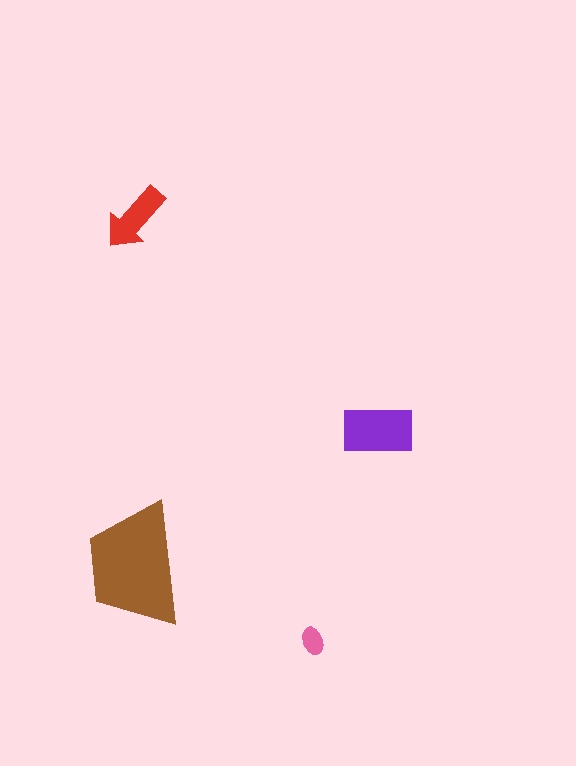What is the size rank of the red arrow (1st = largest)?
3rd.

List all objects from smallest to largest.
The pink ellipse, the red arrow, the purple rectangle, the brown trapezoid.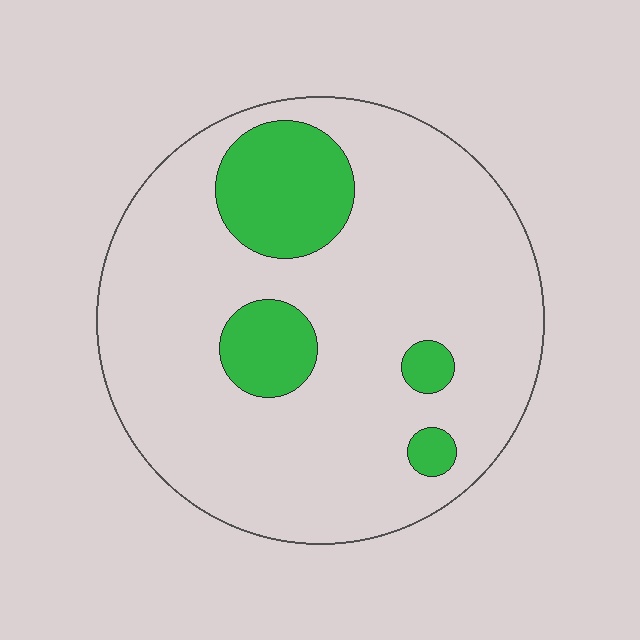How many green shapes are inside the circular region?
4.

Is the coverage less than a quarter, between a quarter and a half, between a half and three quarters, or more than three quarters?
Less than a quarter.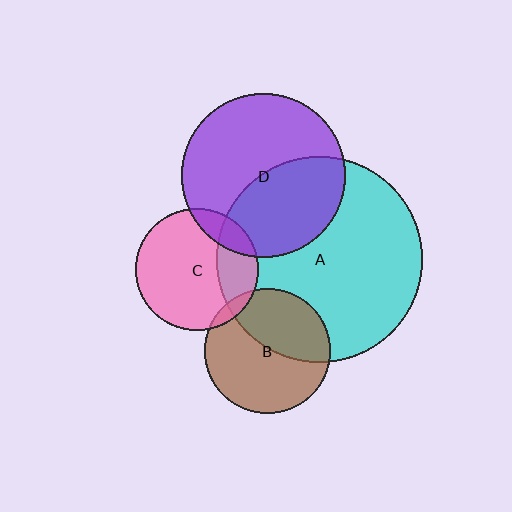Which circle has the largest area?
Circle A (cyan).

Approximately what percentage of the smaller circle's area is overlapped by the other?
Approximately 5%.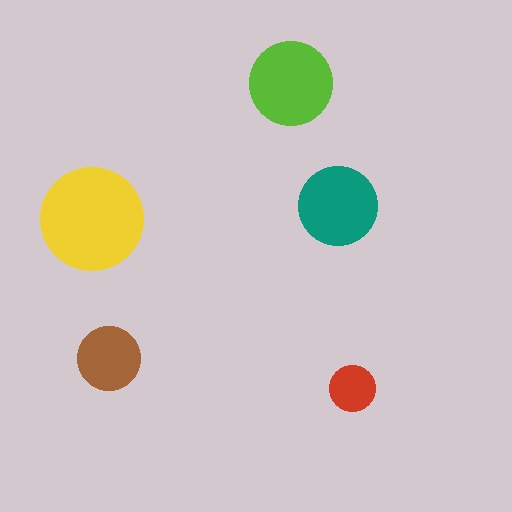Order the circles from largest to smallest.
the yellow one, the lime one, the teal one, the brown one, the red one.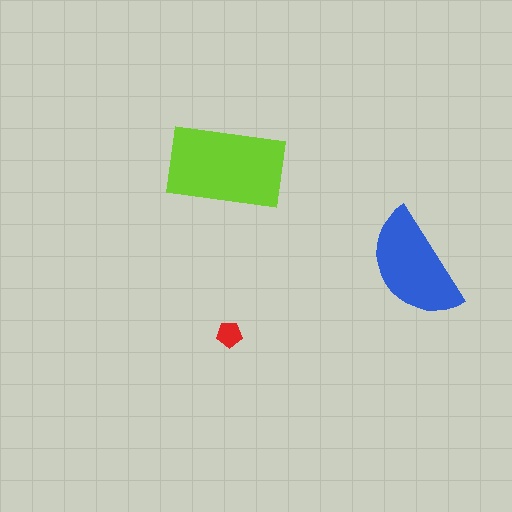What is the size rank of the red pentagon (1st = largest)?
3rd.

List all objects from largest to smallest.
The lime rectangle, the blue semicircle, the red pentagon.